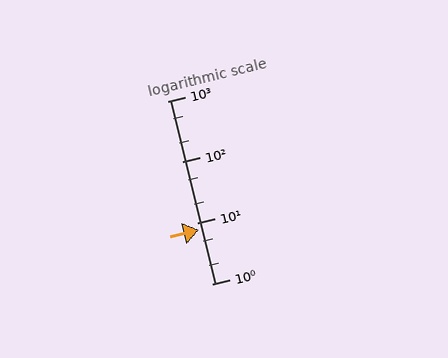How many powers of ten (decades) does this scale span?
The scale spans 3 decades, from 1 to 1000.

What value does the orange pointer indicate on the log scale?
The pointer indicates approximately 7.8.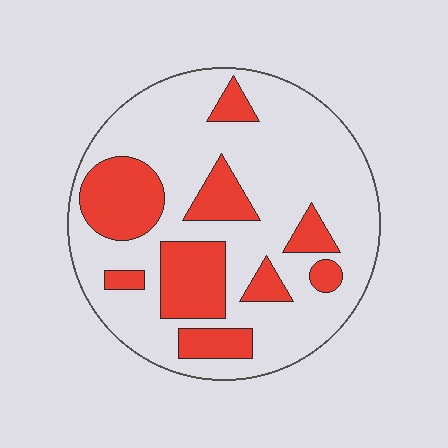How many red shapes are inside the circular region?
9.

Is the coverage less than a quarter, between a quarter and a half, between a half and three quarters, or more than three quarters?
Between a quarter and a half.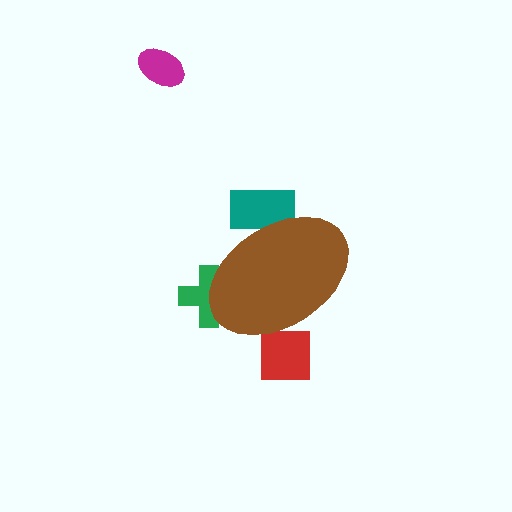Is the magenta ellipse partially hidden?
No, the magenta ellipse is fully visible.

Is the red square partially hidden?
Yes, the red square is partially hidden behind the brown ellipse.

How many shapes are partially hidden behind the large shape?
3 shapes are partially hidden.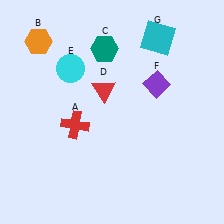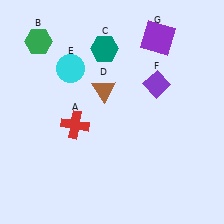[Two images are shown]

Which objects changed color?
B changed from orange to green. D changed from red to brown. G changed from cyan to purple.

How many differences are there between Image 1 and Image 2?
There are 3 differences between the two images.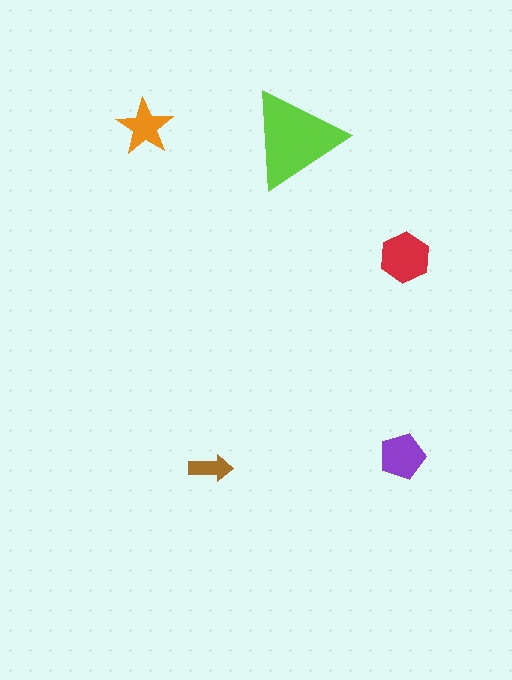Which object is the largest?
The lime triangle.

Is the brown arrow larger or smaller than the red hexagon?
Smaller.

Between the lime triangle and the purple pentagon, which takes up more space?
The lime triangle.